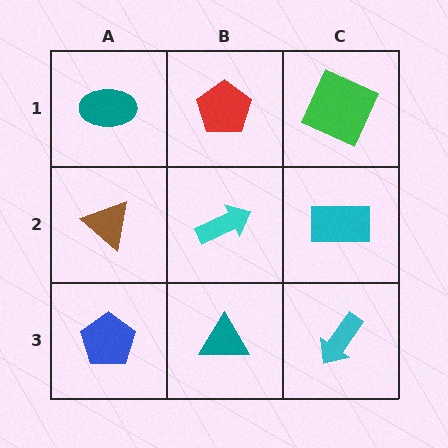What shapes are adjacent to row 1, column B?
A cyan arrow (row 2, column B), a teal ellipse (row 1, column A), a green square (row 1, column C).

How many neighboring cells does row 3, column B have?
3.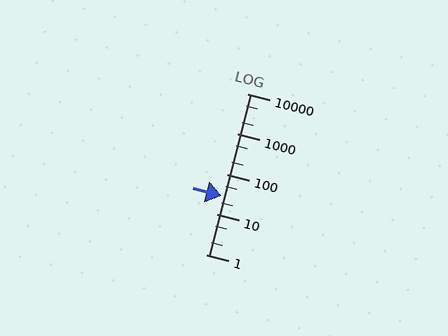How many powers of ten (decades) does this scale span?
The scale spans 4 decades, from 1 to 10000.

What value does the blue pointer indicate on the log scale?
The pointer indicates approximately 28.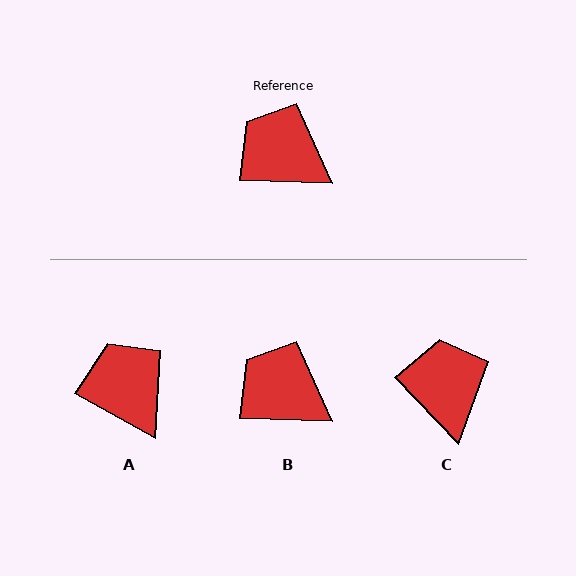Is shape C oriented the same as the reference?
No, it is off by about 44 degrees.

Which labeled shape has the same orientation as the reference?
B.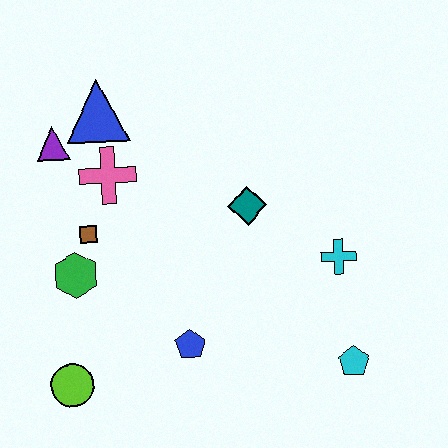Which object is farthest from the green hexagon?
The cyan pentagon is farthest from the green hexagon.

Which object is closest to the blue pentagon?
The lime circle is closest to the blue pentagon.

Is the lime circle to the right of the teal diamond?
No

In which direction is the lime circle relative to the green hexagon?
The lime circle is below the green hexagon.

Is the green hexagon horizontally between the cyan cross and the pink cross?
No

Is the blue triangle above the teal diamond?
Yes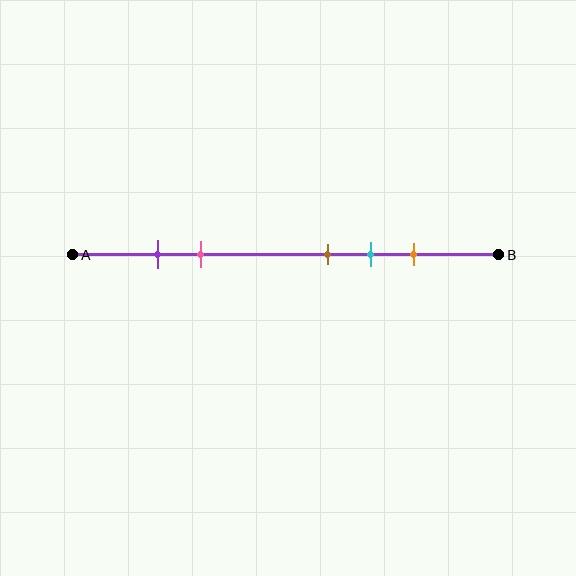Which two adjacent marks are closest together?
The purple and pink marks are the closest adjacent pair.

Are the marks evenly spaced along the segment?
No, the marks are not evenly spaced.